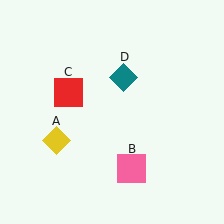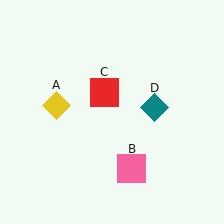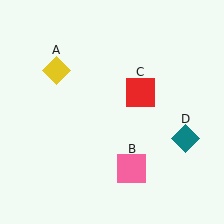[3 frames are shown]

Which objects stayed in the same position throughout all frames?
Pink square (object B) remained stationary.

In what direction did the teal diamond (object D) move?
The teal diamond (object D) moved down and to the right.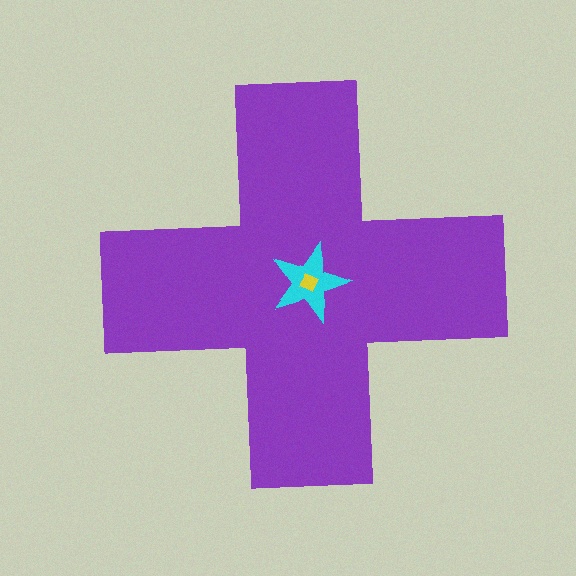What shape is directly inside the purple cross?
The cyan star.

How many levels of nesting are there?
3.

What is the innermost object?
The yellow diamond.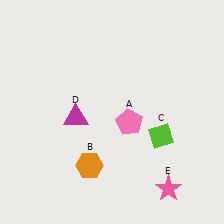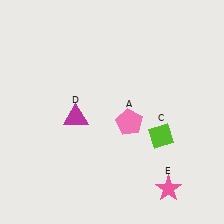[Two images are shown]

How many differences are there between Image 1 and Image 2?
There is 1 difference between the two images.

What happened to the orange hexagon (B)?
The orange hexagon (B) was removed in Image 2. It was in the bottom-left area of Image 1.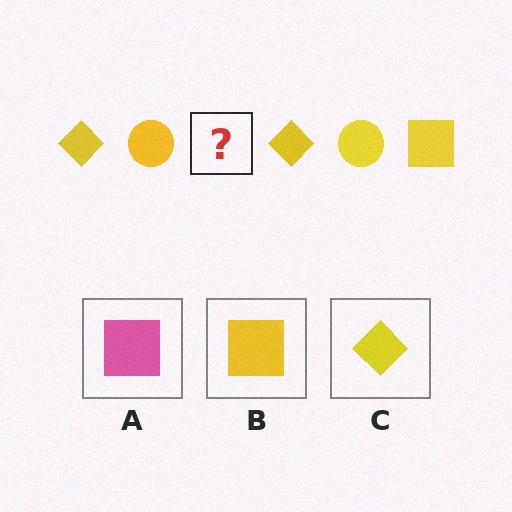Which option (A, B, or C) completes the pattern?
B.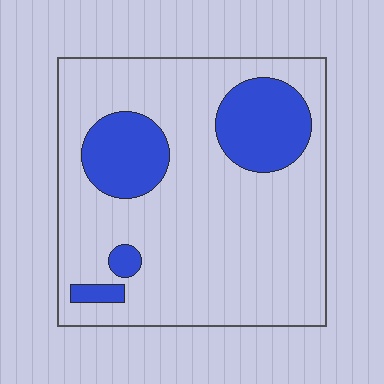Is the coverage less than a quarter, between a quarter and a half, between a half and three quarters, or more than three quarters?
Less than a quarter.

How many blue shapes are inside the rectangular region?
4.